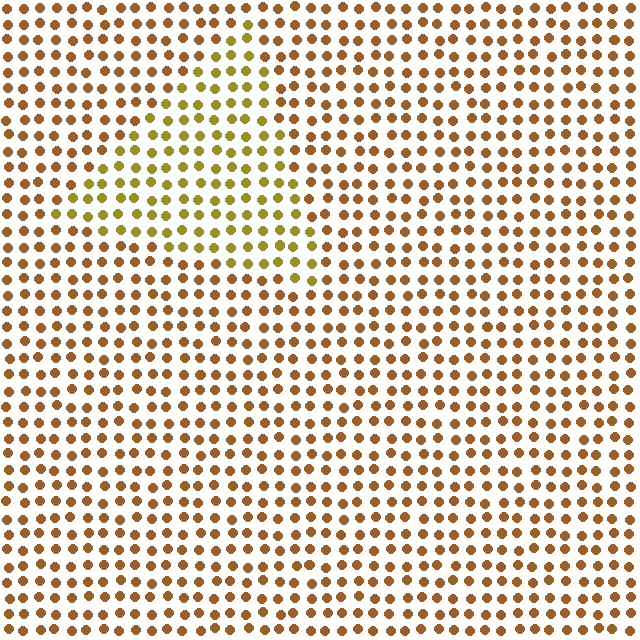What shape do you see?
I see a triangle.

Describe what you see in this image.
The image is filled with small brown elements in a uniform arrangement. A triangle-shaped region is visible where the elements are tinted to a slightly different hue, forming a subtle color boundary.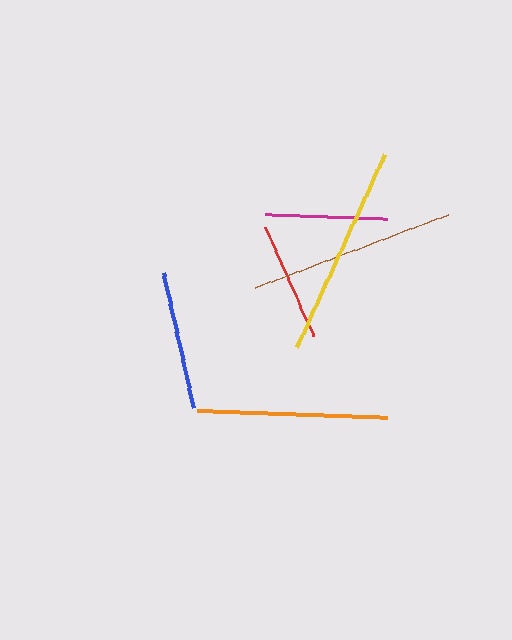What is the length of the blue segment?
The blue segment is approximately 139 pixels long.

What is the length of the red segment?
The red segment is approximately 119 pixels long.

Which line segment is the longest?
The yellow line is the longest at approximately 212 pixels.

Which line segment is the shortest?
The red line is the shortest at approximately 119 pixels.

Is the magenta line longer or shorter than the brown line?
The brown line is longer than the magenta line.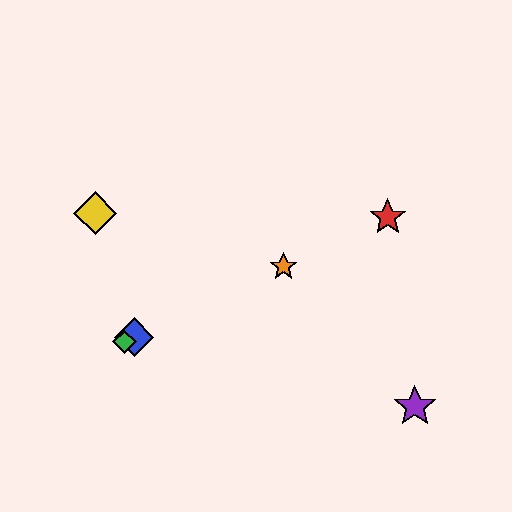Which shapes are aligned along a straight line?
The red star, the blue diamond, the green diamond, the orange star are aligned along a straight line.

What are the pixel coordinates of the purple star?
The purple star is at (415, 406).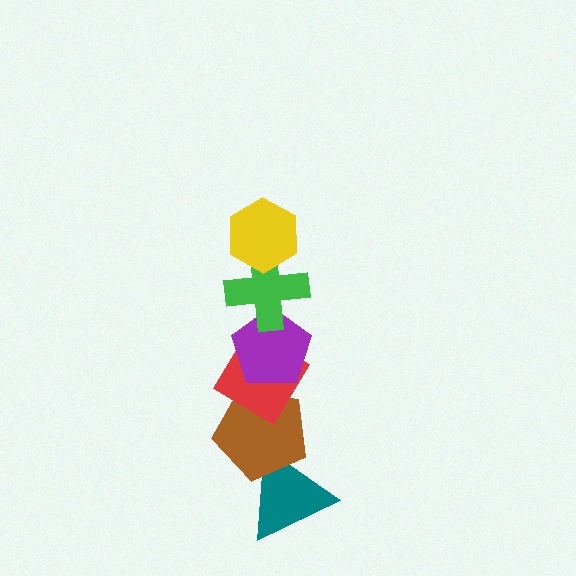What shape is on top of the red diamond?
The purple pentagon is on top of the red diamond.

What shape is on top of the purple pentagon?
The green cross is on top of the purple pentagon.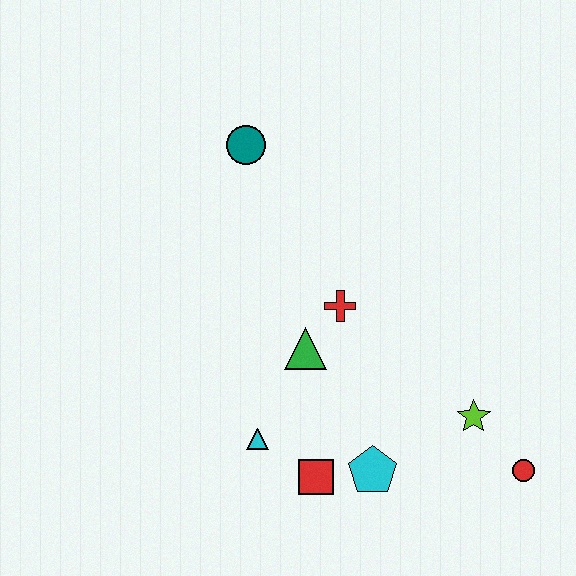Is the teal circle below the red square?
No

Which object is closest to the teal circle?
The red cross is closest to the teal circle.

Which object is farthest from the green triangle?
The red circle is farthest from the green triangle.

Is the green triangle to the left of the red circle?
Yes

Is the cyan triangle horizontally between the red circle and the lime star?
No